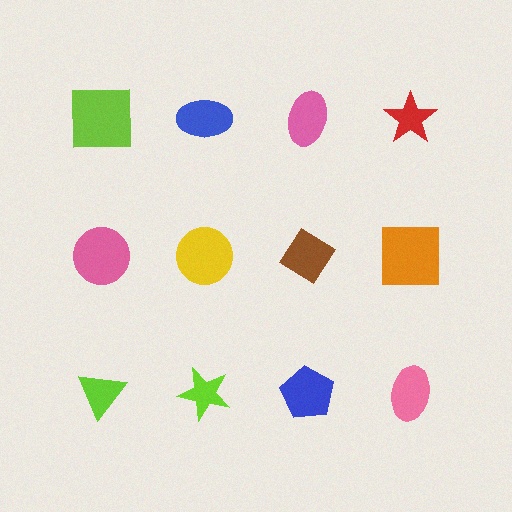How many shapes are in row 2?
4 shapes.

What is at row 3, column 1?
A lime triangle.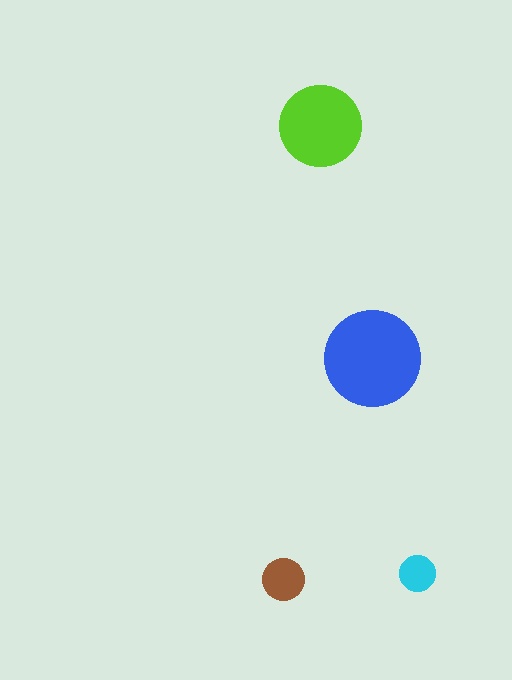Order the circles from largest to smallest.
the blue one, the lime one, the brown one, the cyan one.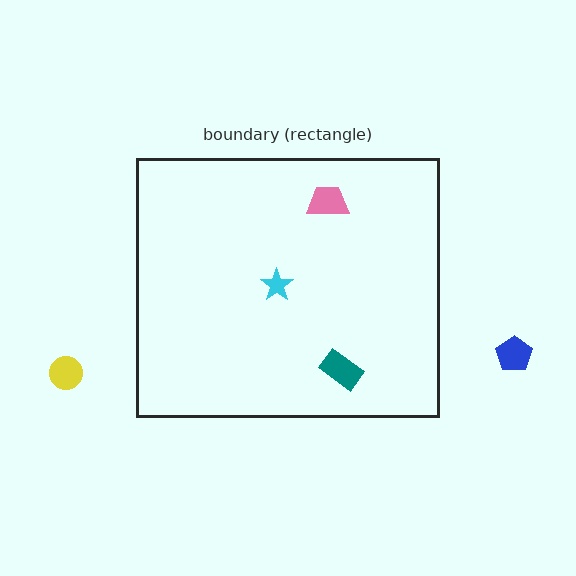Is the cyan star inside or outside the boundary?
Inside.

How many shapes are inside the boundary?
3 inside, 2 outside.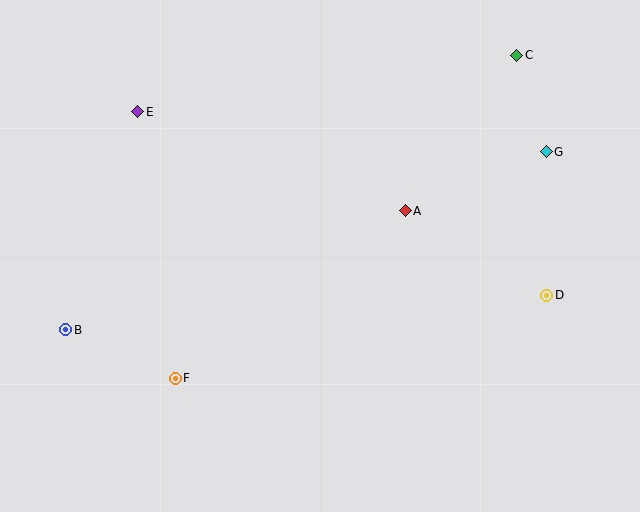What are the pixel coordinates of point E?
Point E is at (138, 112).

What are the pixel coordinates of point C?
Point C is at (517, 55).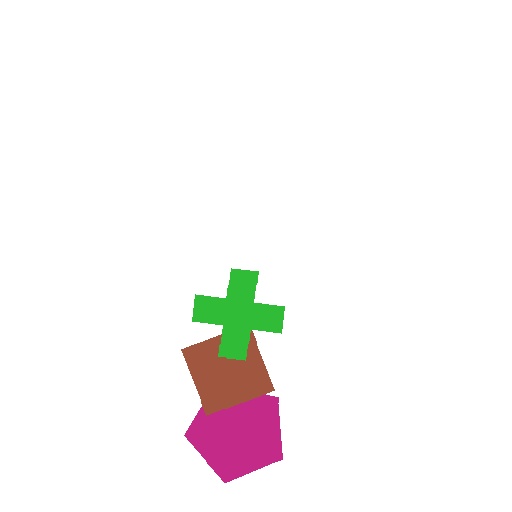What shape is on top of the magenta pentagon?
The brown diamond is on top of the magenta pentagon.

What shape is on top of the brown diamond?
The green cross is on top of the brown diamond.